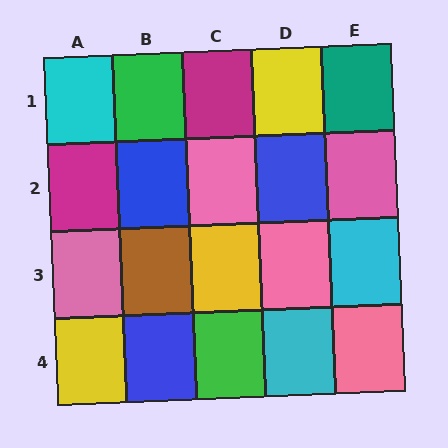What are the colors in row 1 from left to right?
Cyan, green, magenta, yellow, teal.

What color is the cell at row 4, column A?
Yellow.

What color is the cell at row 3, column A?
Pink.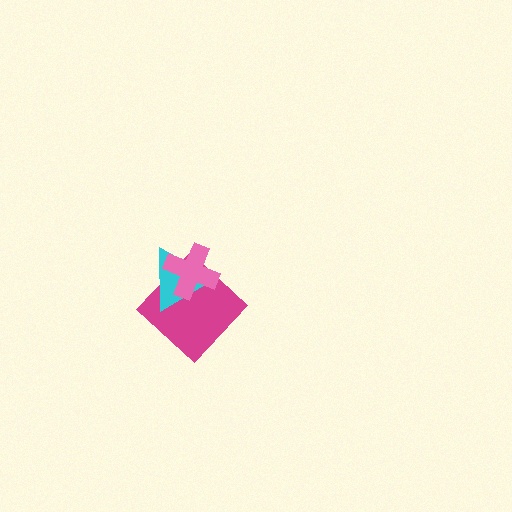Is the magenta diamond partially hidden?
Yes, it is partially covered by another shape.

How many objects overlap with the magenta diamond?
2 objects overlap with the magenta diamond.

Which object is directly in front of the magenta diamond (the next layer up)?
The cyan triangle is directly in front of the magenta diamond.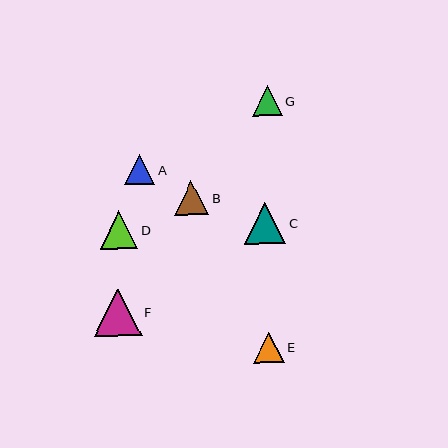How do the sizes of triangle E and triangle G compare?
Triangle E and triangle G are approximately the same size.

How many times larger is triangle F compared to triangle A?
Triangle F is approximately 1.6 times the size of triangle A.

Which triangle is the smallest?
Triangle A is the smallest with a size of approximately 30 pixels.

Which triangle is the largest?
Triangle F is the largest with a size of approximately 47 pixels.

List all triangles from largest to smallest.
From largest to smallest: F, C, D, B, E, G, A.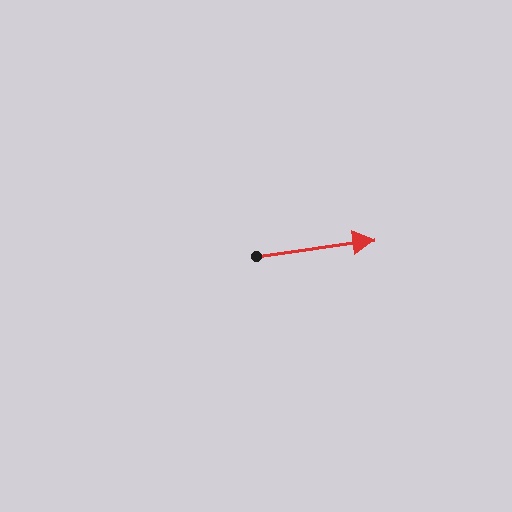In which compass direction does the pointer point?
East.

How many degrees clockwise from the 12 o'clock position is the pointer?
Approximately 82 degrees.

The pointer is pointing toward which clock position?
Roughly 3 o'clock.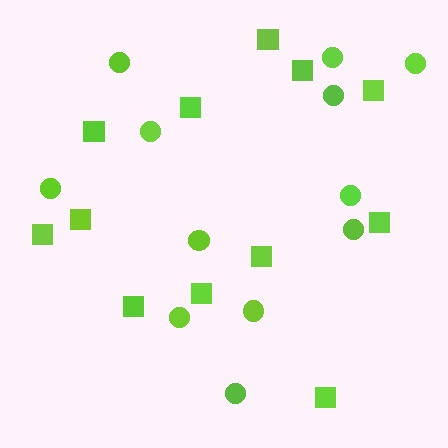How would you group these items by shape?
There are 2 groups: one group of circles (12) and one group of squares (12).